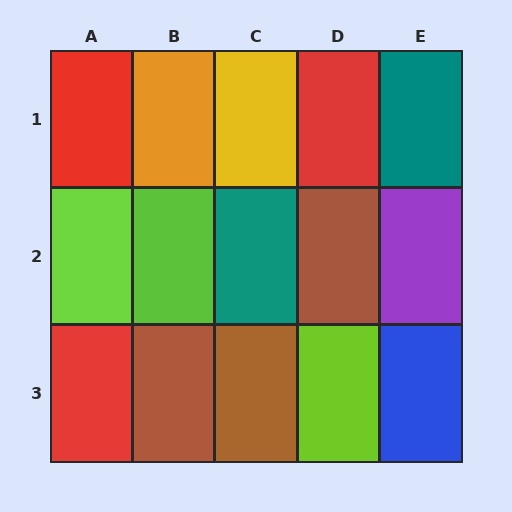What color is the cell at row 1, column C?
Yellow.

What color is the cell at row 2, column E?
Purple.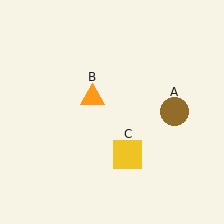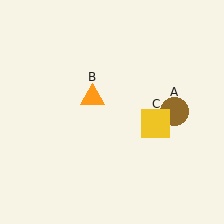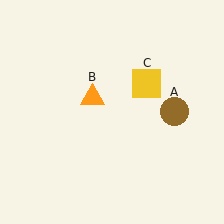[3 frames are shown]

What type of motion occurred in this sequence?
The yellow square (object C) rotated counterclockwise around the center of the scene.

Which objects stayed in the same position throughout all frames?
Brown circle (object A) and orange triangle (object B) remained stationary.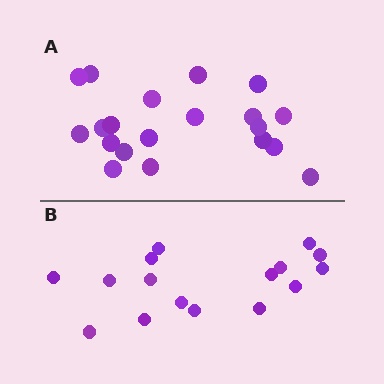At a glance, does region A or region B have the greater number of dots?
Region A (the top region) has more dots.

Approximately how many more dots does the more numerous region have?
Region A has about 4 more dots than region B.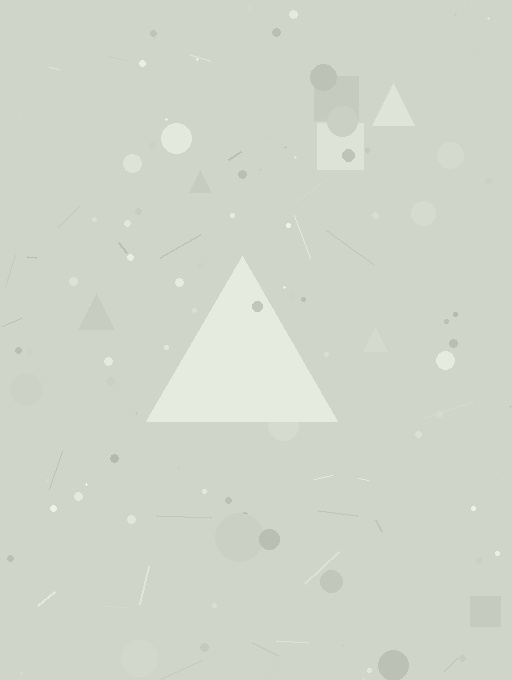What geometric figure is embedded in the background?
A triangle is embedded in the background.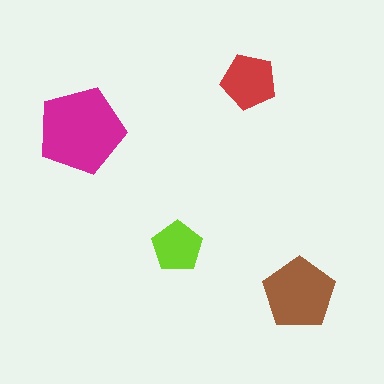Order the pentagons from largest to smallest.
the magenta one, the brown one, the red one, the lime one.